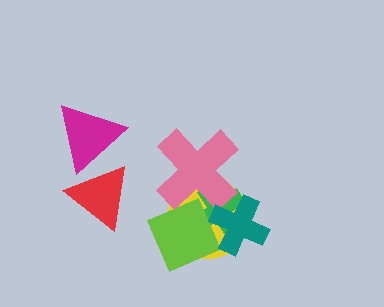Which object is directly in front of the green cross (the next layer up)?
The lime square is directly in front of the green cross.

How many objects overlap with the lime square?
2 objects overlap with the lime square.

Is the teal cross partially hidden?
No, no other shape covers it.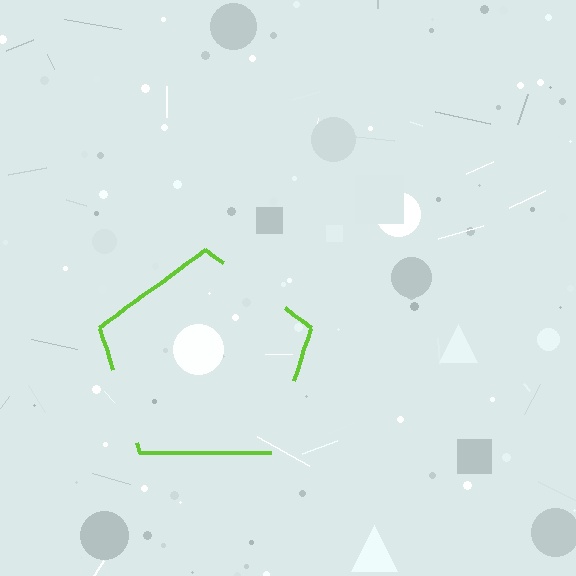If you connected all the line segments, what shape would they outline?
They would outline a pentagon.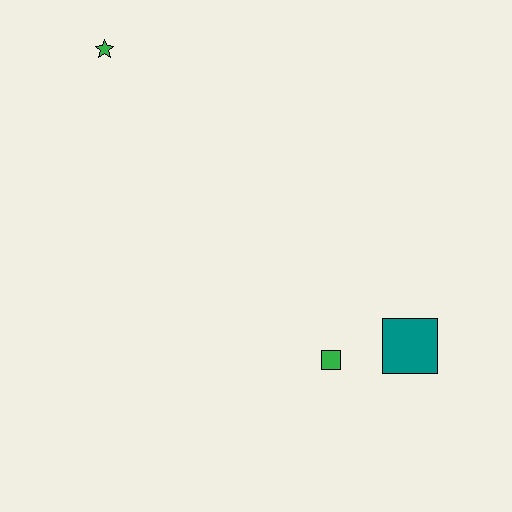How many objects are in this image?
There are 3 objects.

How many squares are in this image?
There are 2 squares.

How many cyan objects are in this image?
There are no cyan objects.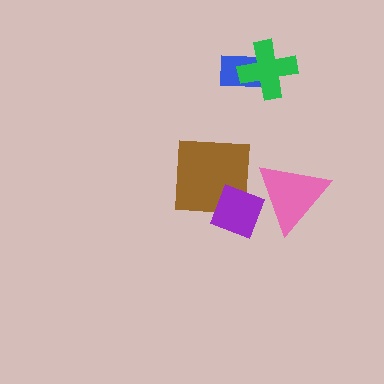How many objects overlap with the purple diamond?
2 objects overlap with the purple diamond.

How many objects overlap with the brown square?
1 object overlaps with the brown square.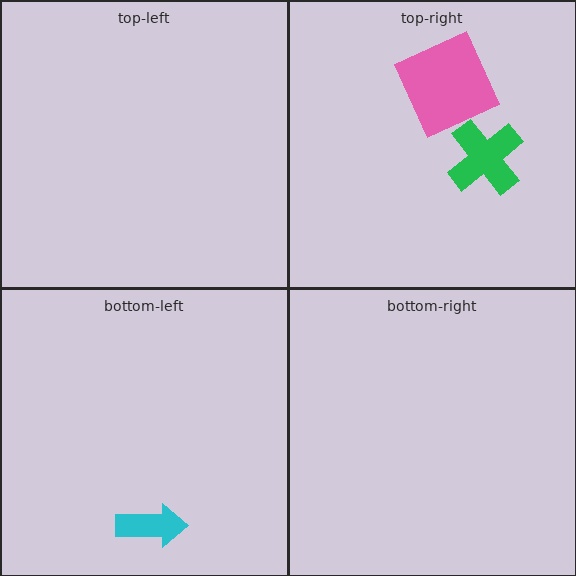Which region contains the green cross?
The top-right region.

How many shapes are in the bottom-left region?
1.